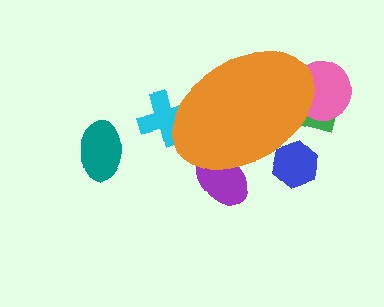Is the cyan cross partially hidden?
Yes, the cyan cross is partially hidden behind the orange ellipse.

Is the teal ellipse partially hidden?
No, the teal ellipse is fully visible.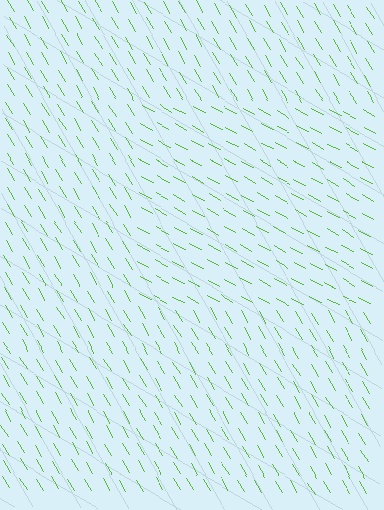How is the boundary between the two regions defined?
The boundary is defined purely by a change in line orientation (approximately 31 degrees difference). All lines are the same color and thickness.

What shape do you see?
I see a rectangle.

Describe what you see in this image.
The image is filled with small lime line segments. A rectangle region in the image has lines oriented differently from the surrounding lines, creating a visible texture boundary.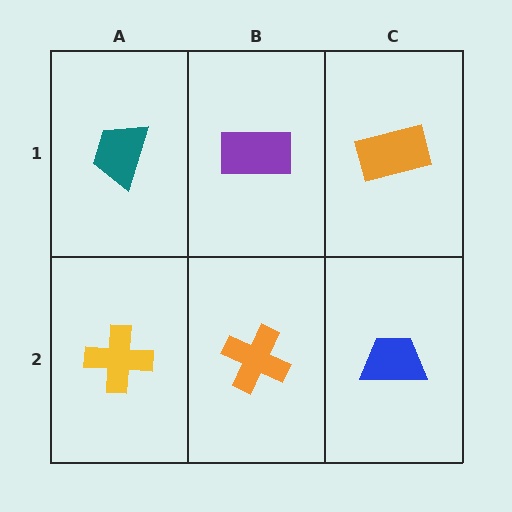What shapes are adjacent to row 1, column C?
A blue trapezoid (row 2, column C), a purple rectangle (row 1, column B).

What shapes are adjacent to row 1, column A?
A yellow cross (row 2, column A), a purple rectangle (row 1, column B).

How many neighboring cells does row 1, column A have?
2.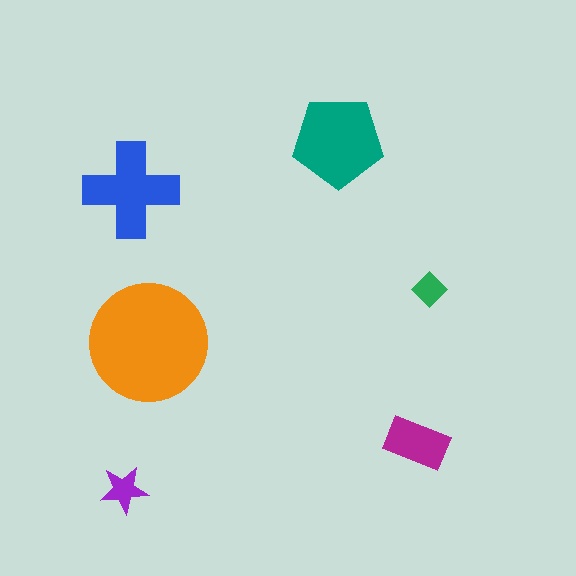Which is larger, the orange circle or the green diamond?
The orange circle.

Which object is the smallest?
The green diamond.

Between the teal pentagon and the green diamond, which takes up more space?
The teal pentagon.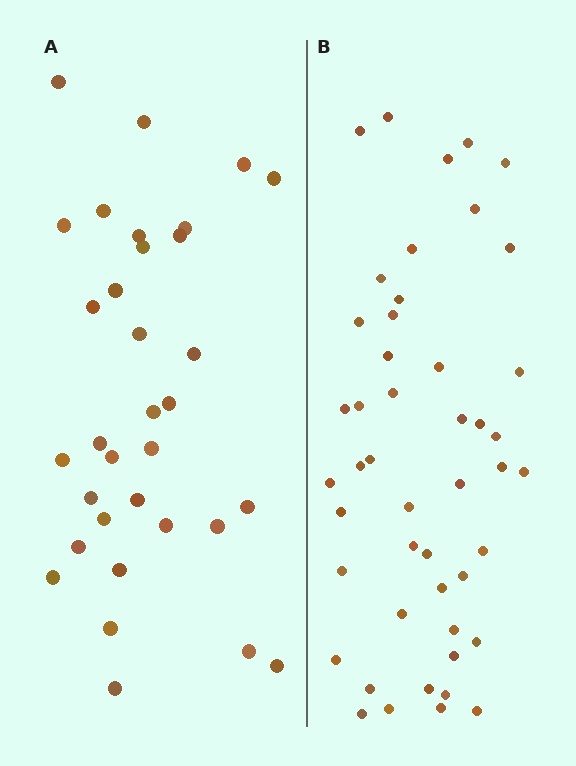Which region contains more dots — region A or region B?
Region B (the right region) has more dots.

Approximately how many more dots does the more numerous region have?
Region B has approximately 15 more dots than region A.